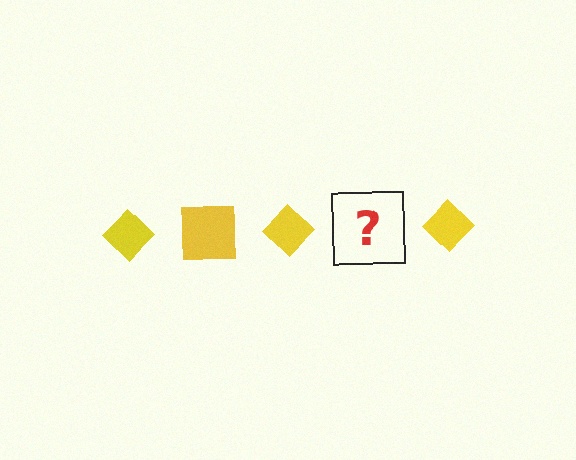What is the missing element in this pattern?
The missing element is a yellow square.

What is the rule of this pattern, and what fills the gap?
The rule is that the pattern cycles through diamond, square shapes in yellow. The gap should be filled with a yellow square.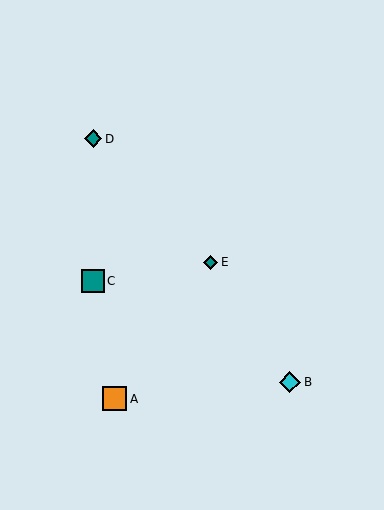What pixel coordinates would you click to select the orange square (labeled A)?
Click at (114, 399) to select the orange square A.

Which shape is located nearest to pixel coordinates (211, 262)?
The teal diamond (labeled E) at (211, 262) is nearest to that location.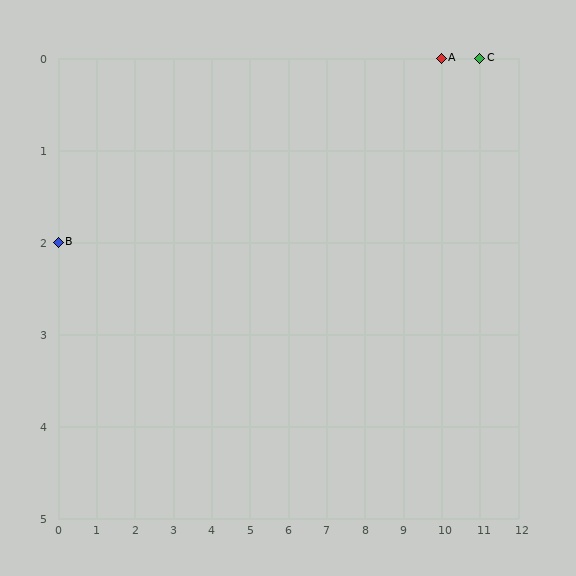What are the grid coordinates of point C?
Point C is at grid coordinates (11, 0).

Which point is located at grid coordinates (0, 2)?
Point B is at (0, 2).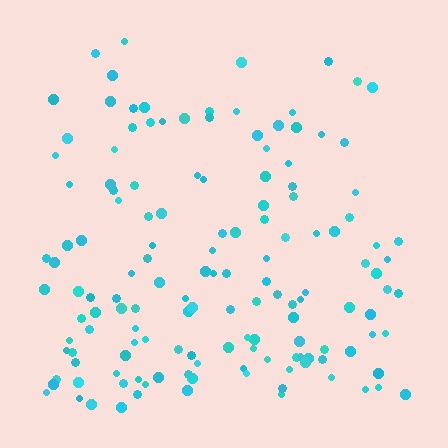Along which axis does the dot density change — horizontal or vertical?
Vertical.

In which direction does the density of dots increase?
From top to bottom, with the bottom side densest.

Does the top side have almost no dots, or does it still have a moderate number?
Still a moderate number, just noticeably fewer than the bottom.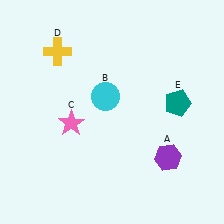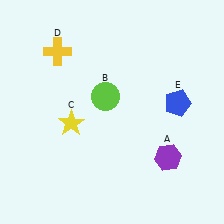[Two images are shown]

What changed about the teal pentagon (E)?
In Image 1, E is teal. In Image 2, it changed to blue.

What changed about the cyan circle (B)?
In Image 1, B is cyan. In Image 2, it changed to lime.